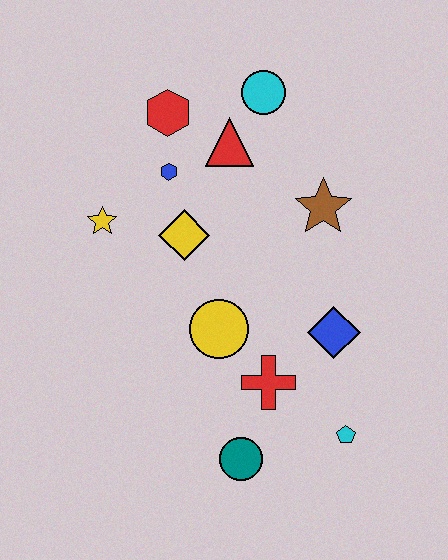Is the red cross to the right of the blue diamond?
No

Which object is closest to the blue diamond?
The red cross is closest to the blue diamond.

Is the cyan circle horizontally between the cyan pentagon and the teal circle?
Yes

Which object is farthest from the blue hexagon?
The cyan pentagon is farthest from the blue hexagon.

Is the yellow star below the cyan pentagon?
No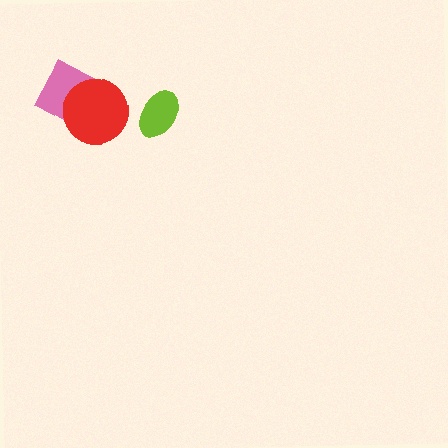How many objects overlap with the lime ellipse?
0 objects overlap with the lime ellipse.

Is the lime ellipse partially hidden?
No, no other shape covers it.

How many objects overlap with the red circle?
1 object overlaps with the red circle.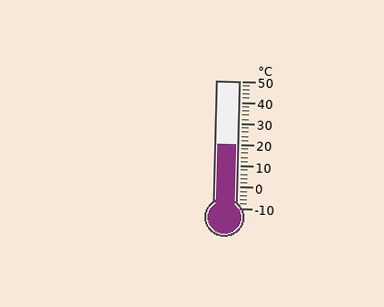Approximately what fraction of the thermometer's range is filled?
The thermometer is filled to approximately 50% of its range.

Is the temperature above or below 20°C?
The temperature is at 20°C.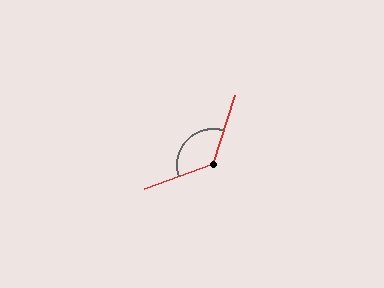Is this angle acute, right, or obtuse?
It is obtuse.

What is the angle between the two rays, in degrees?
Approximately 127 degrees.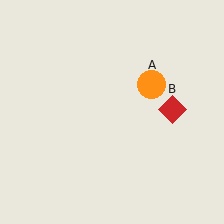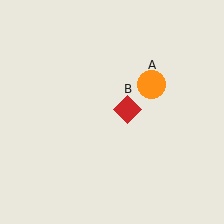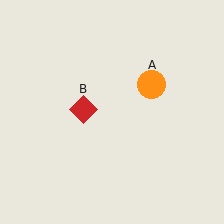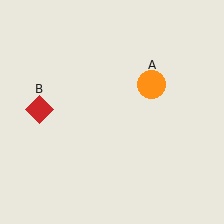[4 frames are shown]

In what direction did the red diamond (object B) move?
The red diamond (object B) moved left.